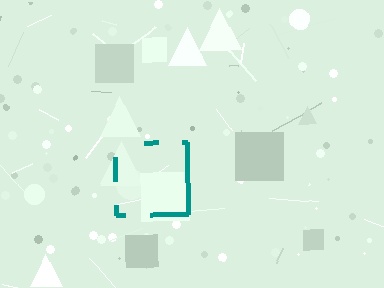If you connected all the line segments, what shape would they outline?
They would outline a square.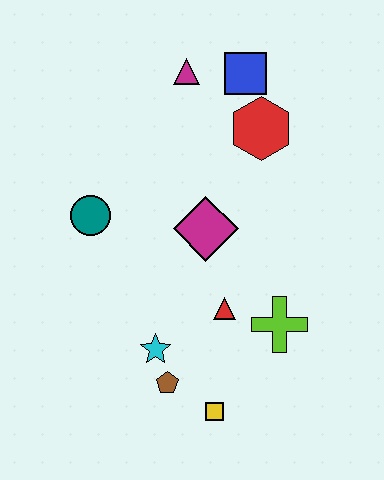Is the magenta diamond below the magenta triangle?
Yes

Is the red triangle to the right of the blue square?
No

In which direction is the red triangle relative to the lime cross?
The red triangle is to the left of the lime cross.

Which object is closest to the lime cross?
The red triangle is closest to the lime cross.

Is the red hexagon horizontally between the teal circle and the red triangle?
No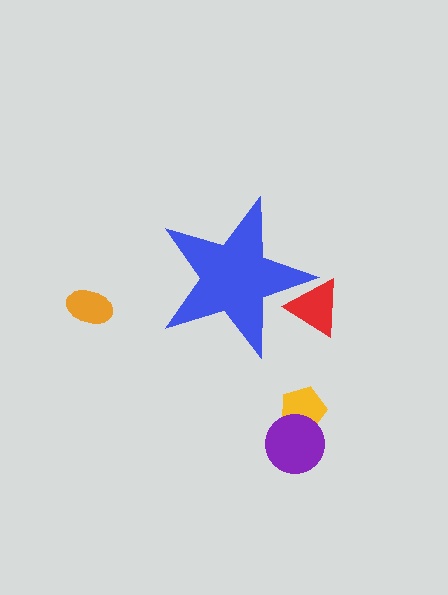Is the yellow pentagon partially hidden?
No, the yellow pentagon is fully visible.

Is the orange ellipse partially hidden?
No, the orange ellipse is fully visible.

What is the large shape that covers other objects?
A blue star.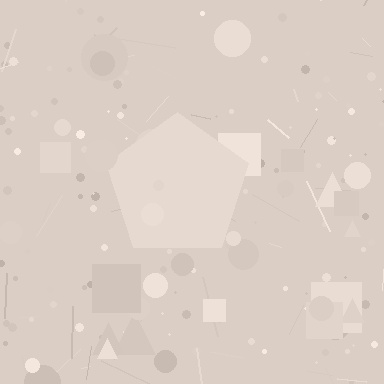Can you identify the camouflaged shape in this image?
The camouflaged shape is a pentagon.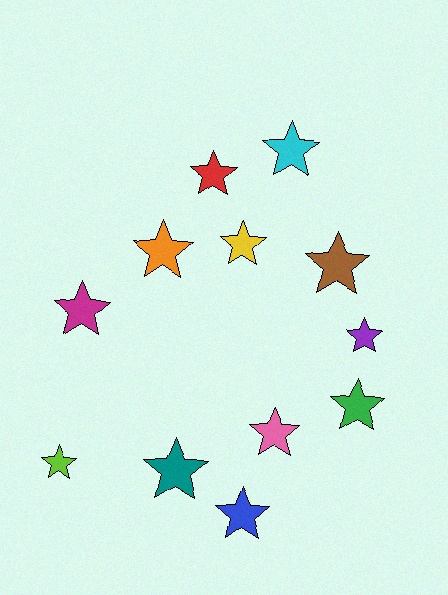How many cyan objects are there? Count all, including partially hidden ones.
There is 1 cyan object.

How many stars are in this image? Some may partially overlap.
There are 12 stars.